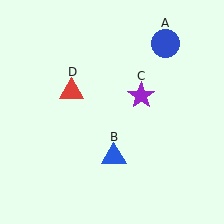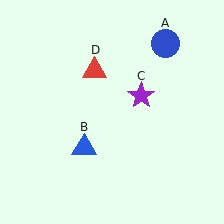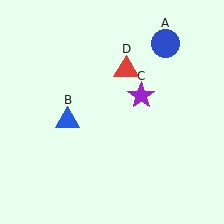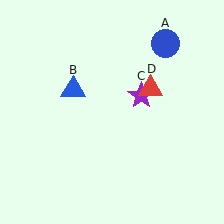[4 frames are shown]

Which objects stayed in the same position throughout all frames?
Blue circle (object A) and purple star (object C) remained stationary.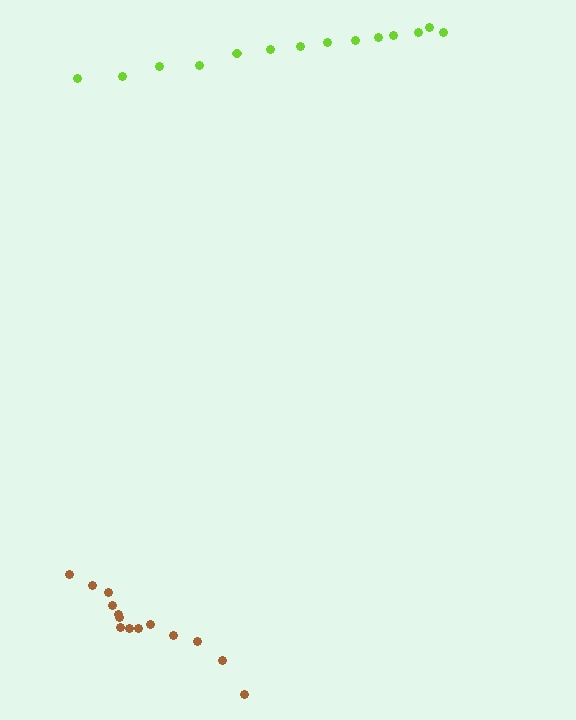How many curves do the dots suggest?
There are 2 distinct paths.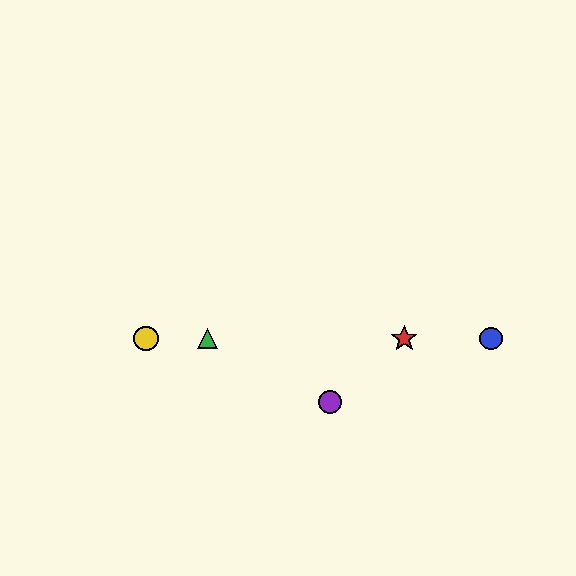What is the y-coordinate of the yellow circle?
The yellow circle is at y≈338.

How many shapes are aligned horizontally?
4 shapes (the red star, the blue circle, the green triangle, the yellow circle) are aligned horizontally.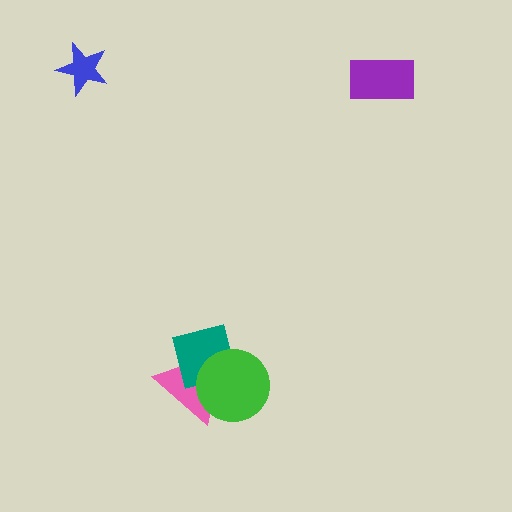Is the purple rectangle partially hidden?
No, no other shape covers it.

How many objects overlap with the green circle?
2 objects overlap with the green circle.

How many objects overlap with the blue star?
0 objects overlap with the blue star.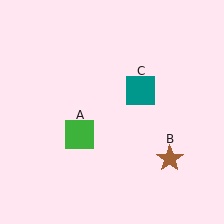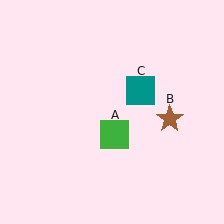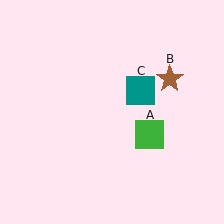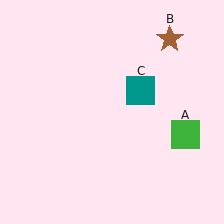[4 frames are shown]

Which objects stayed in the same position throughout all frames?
Teal square (object C) remained stationary.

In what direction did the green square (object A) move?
The green square (object A) moved right.